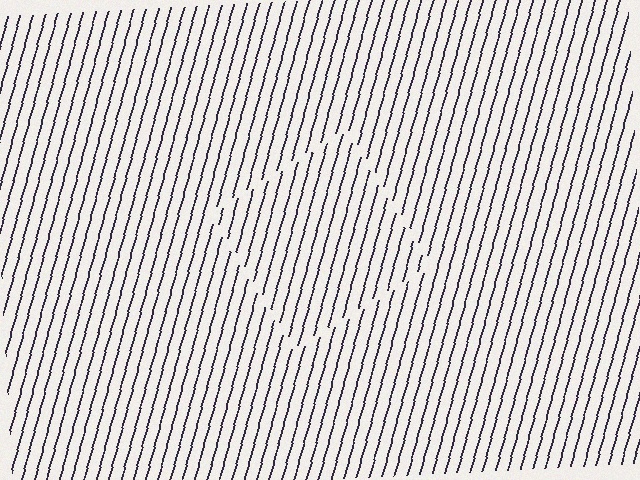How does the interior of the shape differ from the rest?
The interior of the shape contains the same grating, shifted by half a period — the contour is defined by the phase discontinuity where line-ends from the inner and outer gratings abut.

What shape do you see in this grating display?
An illusory square. The interior of the shape contains the same grating, shifted by half a period — the contour is defined by the phase discontinuity where line-ends from the inner and outer gratings abut.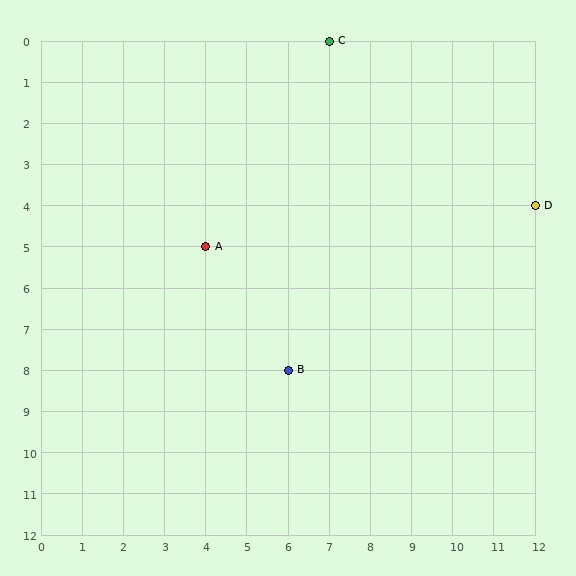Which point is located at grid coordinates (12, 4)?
Point D is at (12, 4).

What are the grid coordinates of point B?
Point B is at grid coordinates (6, 8).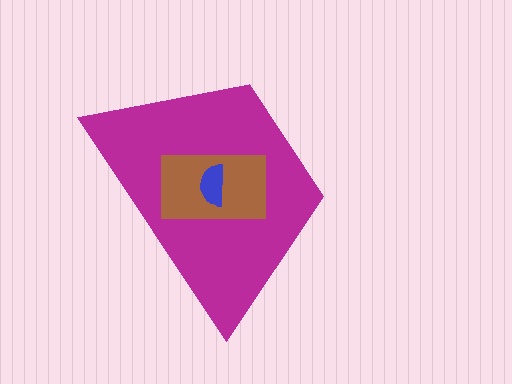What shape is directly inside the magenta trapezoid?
The brown rectangle.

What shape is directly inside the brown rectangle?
The blue semicircle.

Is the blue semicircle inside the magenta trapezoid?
Yes.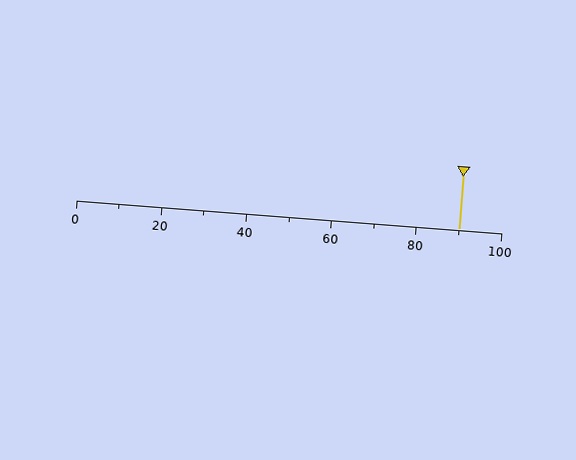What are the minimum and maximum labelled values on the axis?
The axis runs from 0 to 100.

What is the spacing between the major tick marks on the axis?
The major ticks are spaced 20 apart.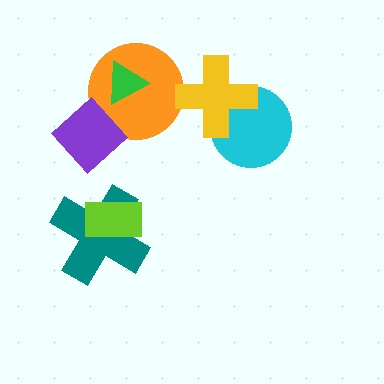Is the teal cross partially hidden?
Yes, it is partially covered by another shape.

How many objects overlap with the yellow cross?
1 object overlaps with the yellow cross.